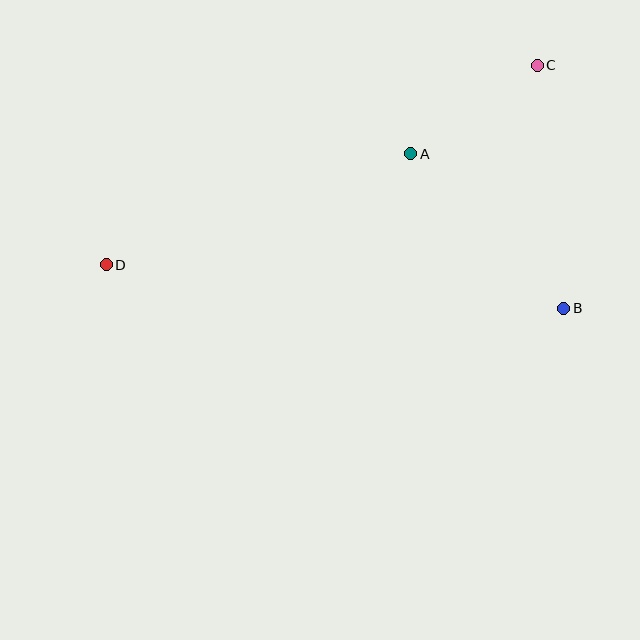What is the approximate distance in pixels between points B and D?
The distance between B and D is approximately 459 pixels.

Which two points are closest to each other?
Points A and C are closest to each other.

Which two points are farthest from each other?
Points C and D are farthest from each other.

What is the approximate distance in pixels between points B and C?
The distance between B and C is approximately 244 pixels.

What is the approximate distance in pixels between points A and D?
The distance between A and D is approximately 324 pixels.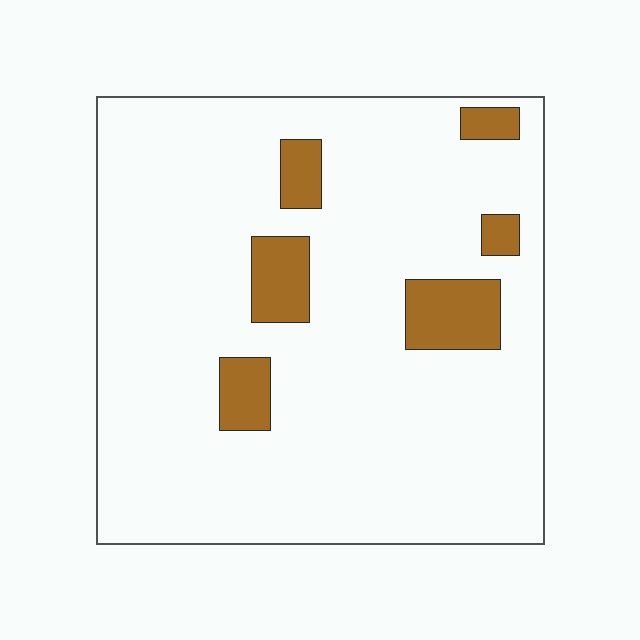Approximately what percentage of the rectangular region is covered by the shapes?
Approximately 10%.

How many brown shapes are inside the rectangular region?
6.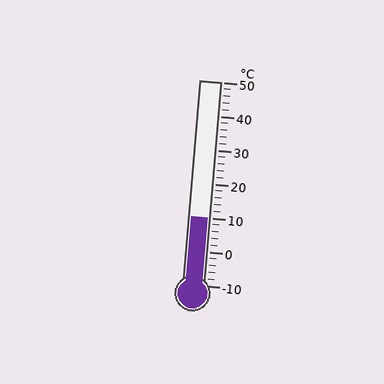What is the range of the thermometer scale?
The thermometer scale ranges from -10°C to 50°C.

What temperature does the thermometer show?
The thermometer shows approximately 10°C.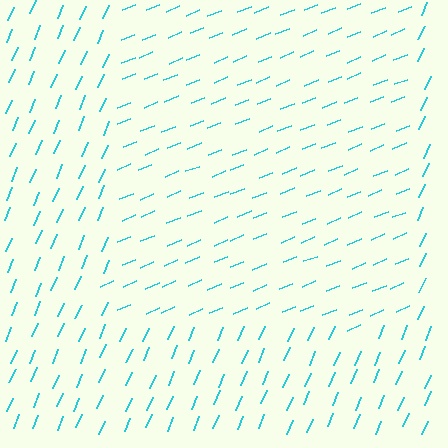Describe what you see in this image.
The image is filled with small cyan line segments. A rectangle region in the image has lines oriented differently from the surrounding lines, creating a visible texture boundary.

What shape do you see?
I see a rectangle.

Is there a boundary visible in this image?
Yes, there is a texture boundary formed by a change in line orientation.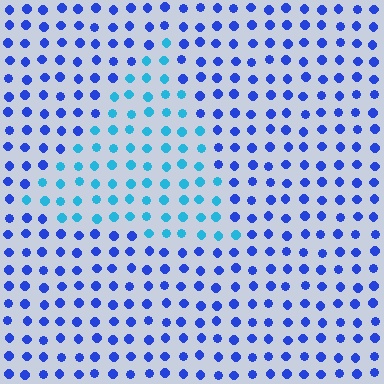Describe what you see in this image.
The image is filled with small blue elements in a uniform arrangement. A triangle-shaped region is visible where the elements are tinted to a slightly different hue, forming a subtle color boundary.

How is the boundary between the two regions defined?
The boundary is defined purely by a slight shift in hue (about 38 degrees). Spacing, size, and orientation are identical on both sides.